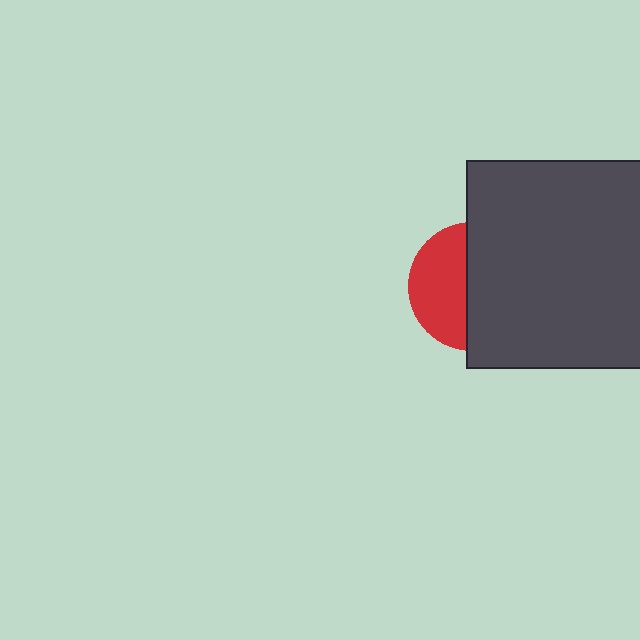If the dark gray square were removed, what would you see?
You would see the complete red circle.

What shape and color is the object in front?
The object in front is a dark gray square.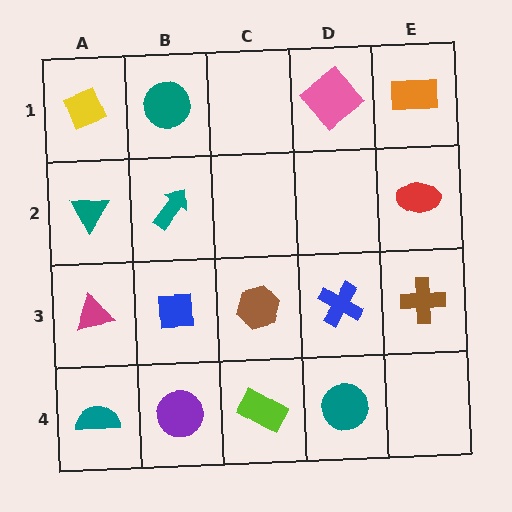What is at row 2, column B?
A teal arrow.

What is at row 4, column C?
A lime rectangle.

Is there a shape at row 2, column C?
No, that cell is empty.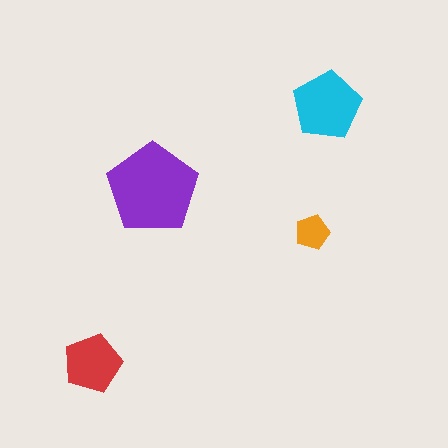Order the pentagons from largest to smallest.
the purple one, the cyan one, the red one, the orange one.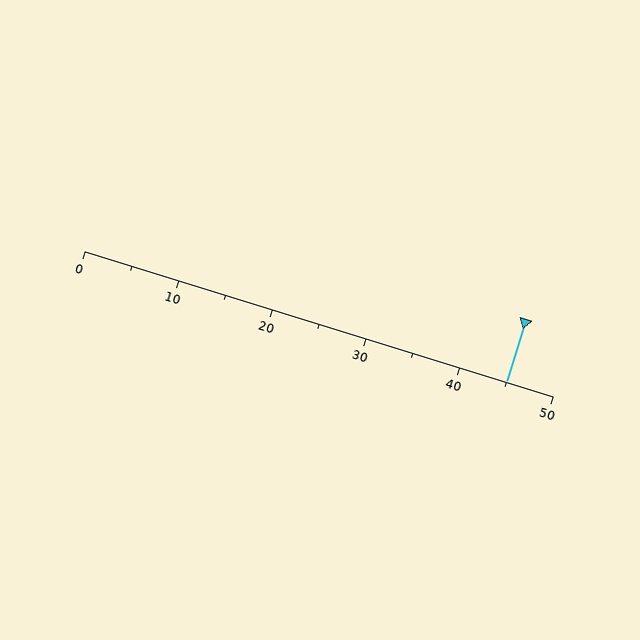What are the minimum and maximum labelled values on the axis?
The axis runs from 0 to 50.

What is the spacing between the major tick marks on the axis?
The major ticks are spaced 10 apart.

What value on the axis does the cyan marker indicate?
The marker indicates approximately 45.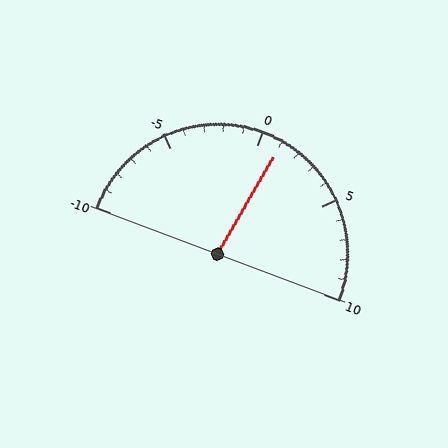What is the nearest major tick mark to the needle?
The nearest major tick mark is 0.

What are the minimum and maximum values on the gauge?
The gauge ranges from -10 to 10.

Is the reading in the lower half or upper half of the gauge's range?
The reading is in the upper half of the range (-10 to 10).